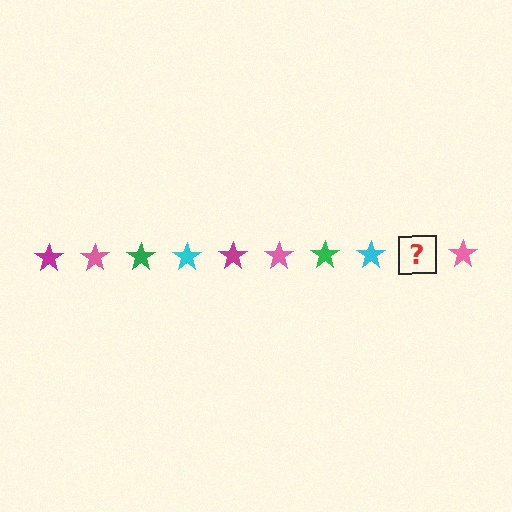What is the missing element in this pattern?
The missing element is a magenta star.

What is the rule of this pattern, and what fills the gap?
The rule is that the pattern cycles through magenta, pink, green, cyan stars. The gap should be filled with a magenta star.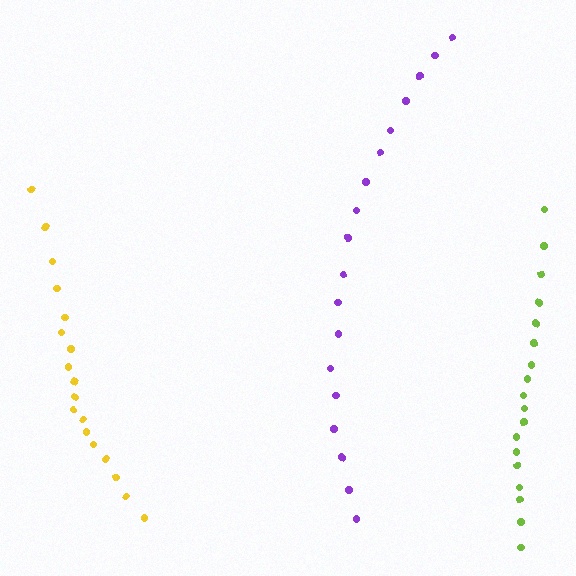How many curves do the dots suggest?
There are 3 distinct paths.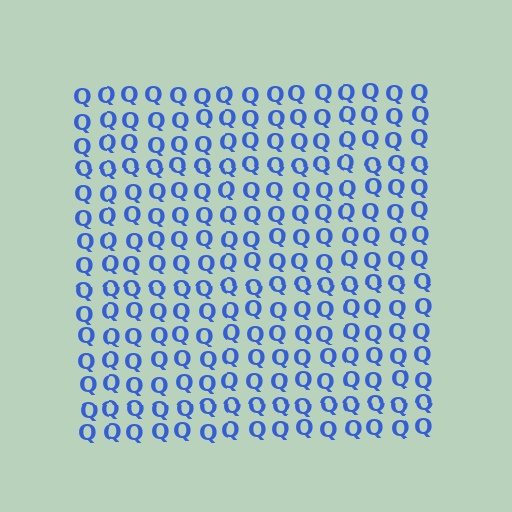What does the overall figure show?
The overall figure shows a square.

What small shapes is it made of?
It is made of small letter Q's.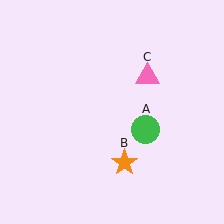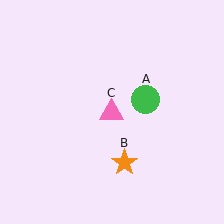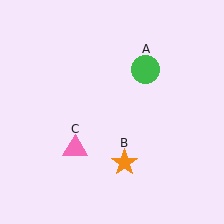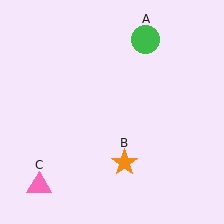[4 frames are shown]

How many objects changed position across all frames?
2 objects changed position: green circle (object A), pink triangle (object C).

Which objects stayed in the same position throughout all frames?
Orange star (object B) remained stationary.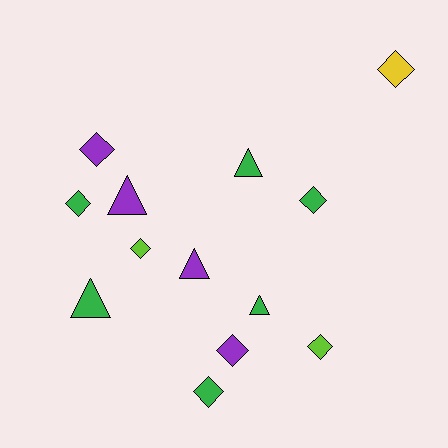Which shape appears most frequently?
Diamond, with 8 objects.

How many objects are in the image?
There are 13 objects.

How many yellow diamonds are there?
There is 1 yellow diamond.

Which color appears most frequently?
Green, with 6 objects.